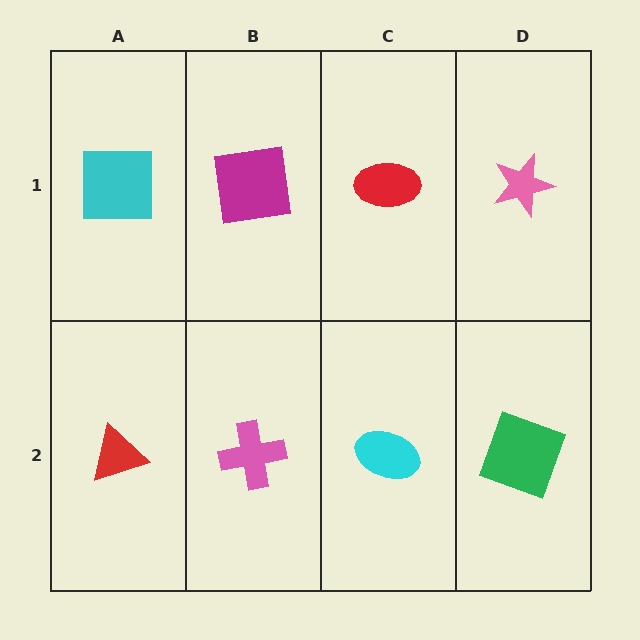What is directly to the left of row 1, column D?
A red ellipse.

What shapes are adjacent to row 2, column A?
A cyan square (row 1, column A), a pink cross (row 2, column B).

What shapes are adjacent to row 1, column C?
A cyan ellipse (row 2, column C), a magenta square (row 1, column B), a pink star (row 1, column D).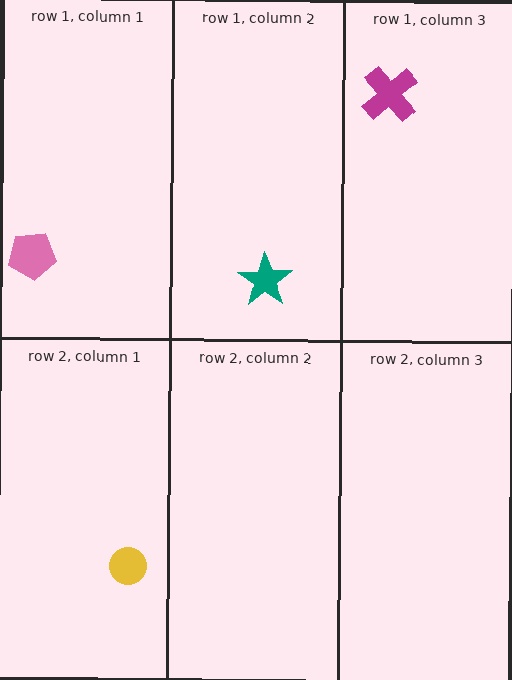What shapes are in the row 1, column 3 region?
The magenta cross.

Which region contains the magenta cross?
The row 1, column 3 region.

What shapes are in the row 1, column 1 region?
The pink pentagon.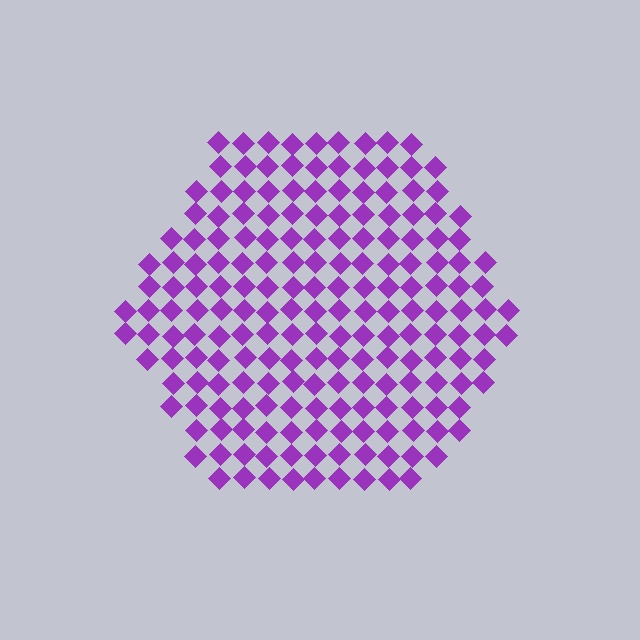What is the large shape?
The large shape is a hexagon.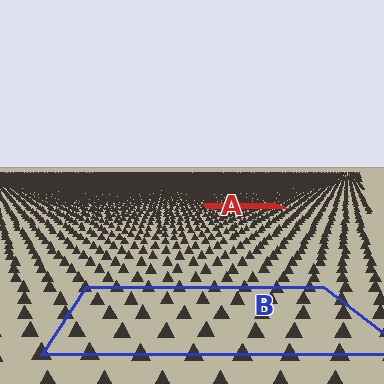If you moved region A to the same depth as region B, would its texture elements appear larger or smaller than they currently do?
They would appear larger. At a closer depth, the same texture elements are projected at a bigger on-screen size.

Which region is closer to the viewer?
Region B is closer. The texture elements there are larger and more spread out.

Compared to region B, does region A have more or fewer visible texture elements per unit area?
Region A has more texture elements per unit area — they are packed more densely because it is farther away.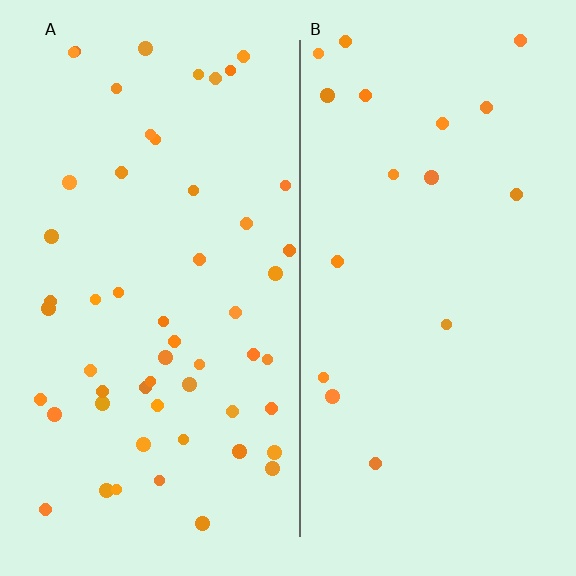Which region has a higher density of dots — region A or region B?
A (the left).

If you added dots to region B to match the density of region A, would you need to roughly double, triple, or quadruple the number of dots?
Approximately triple.